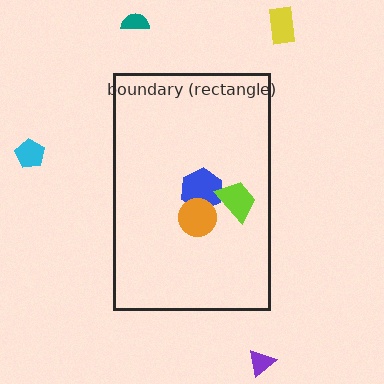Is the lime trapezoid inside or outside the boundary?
Inside.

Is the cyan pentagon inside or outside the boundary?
Outside.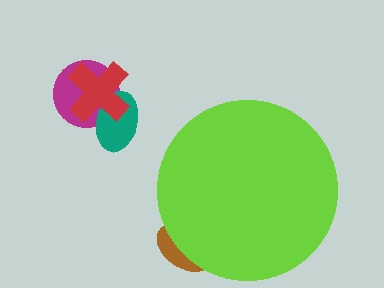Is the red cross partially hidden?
No, the red cross is fully visible.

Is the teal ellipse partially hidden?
No, the teal ellipse is fully visible.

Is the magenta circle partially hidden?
No, the magenta circle is fully visible.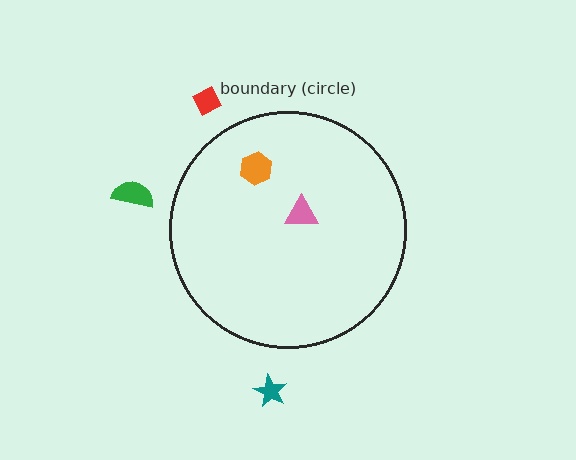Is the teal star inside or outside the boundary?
Outside.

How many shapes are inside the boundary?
2 inside, 3 outside.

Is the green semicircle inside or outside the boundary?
Outside.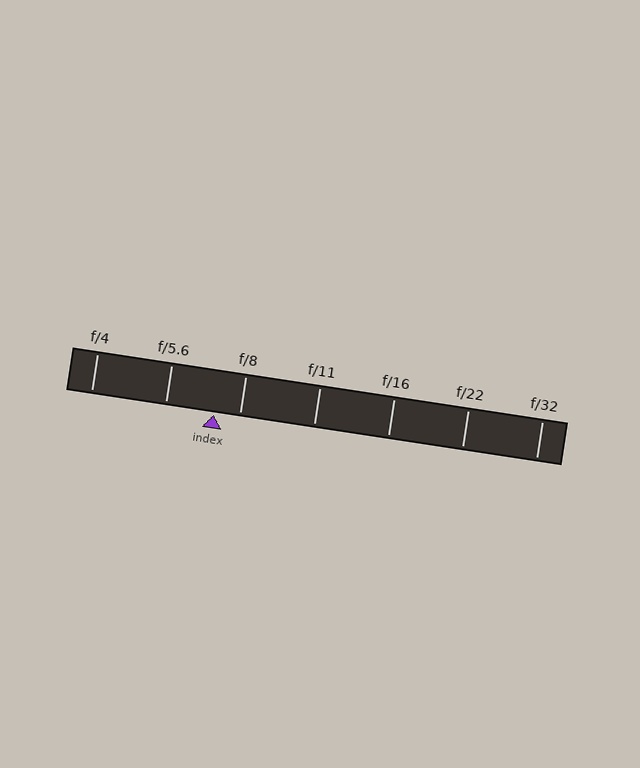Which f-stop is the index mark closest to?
The index mark is closest to f/8.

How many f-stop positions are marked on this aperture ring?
There are 7 f-stop positions marked.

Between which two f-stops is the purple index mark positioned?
The index mark is between f/5.6 and f/8.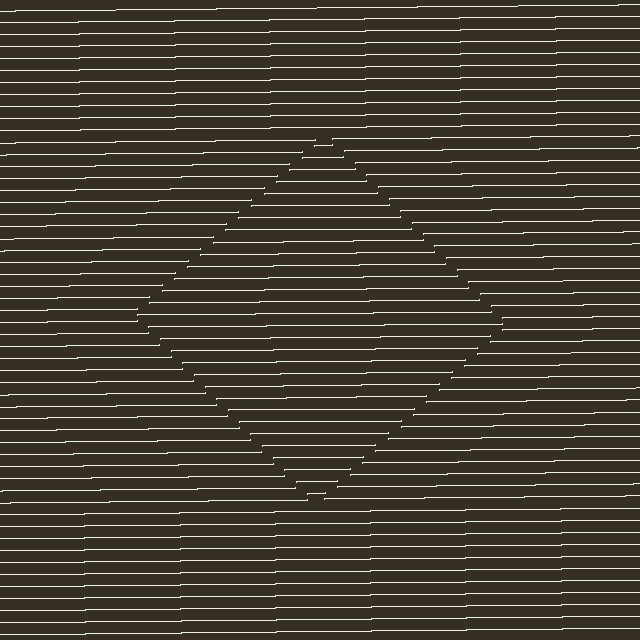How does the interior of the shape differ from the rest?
The interior of the shape contains the same grating, shifted by half a period — the contour is defined by the phase discontinuity where line-ends from the inner and outer gratings abut.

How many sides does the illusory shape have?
4 sides — the line-ends trace a square.